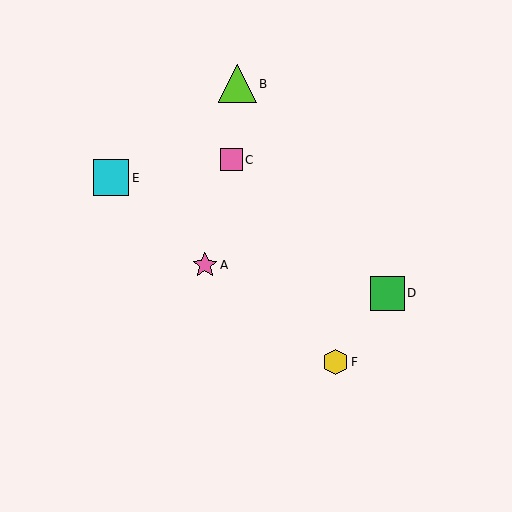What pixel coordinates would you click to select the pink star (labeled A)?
Click at (205, 265) to select the pink star A.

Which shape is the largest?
The lime triangle (labeled B) is the largest.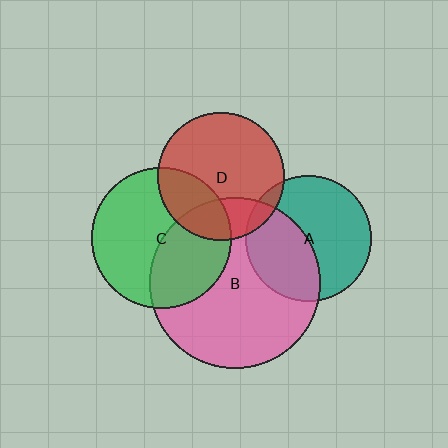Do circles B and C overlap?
Yes.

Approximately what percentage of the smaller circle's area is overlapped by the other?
Approximately 40%.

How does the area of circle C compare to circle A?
Approximately 1.2 times.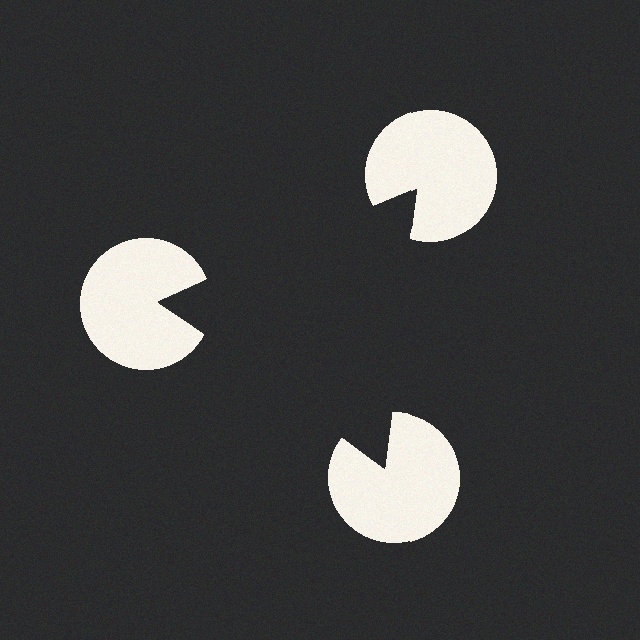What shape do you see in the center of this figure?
An illusory triangle — its edges are inferred from the aligned wedge cuts in the pac-man discs, not physically drawn.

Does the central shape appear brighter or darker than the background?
It typically appears slightly darker than the background, even though no actual brightness change is drawn.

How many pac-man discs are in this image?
There are 3 — one at each vertex of the illusory triangle.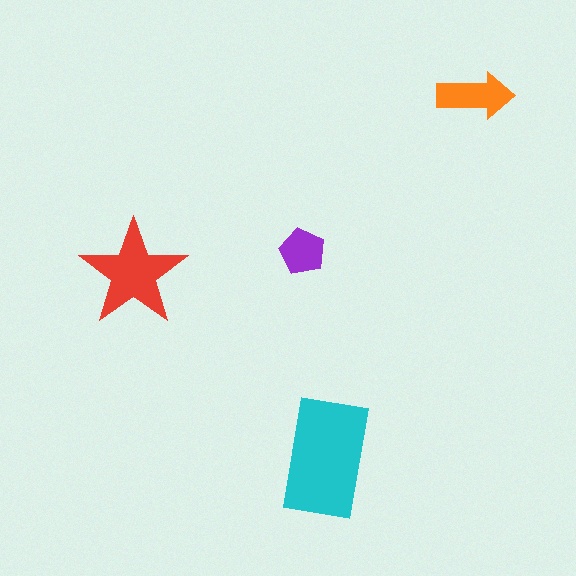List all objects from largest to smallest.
The cyan rectangle, the red star, the orange arrow, the purple pentagon.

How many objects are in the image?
There are 4 objects in the image.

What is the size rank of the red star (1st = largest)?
2nd.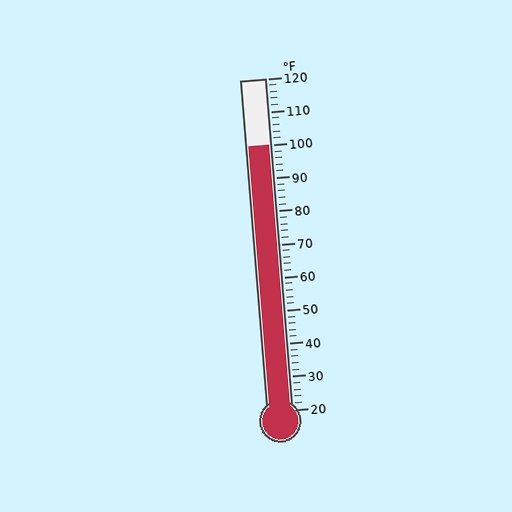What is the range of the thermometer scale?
The thermometer scale ranges from 20°F to 120°F.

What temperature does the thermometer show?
The thermometer shows approximately 100°F.